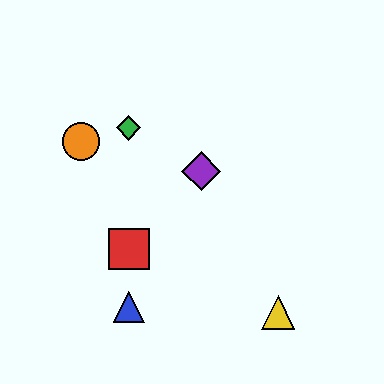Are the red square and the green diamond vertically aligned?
Yes, both are at x≈129.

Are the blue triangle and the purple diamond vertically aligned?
No, the blue triangle is at x≈129 and the purple diamond is at x≈201.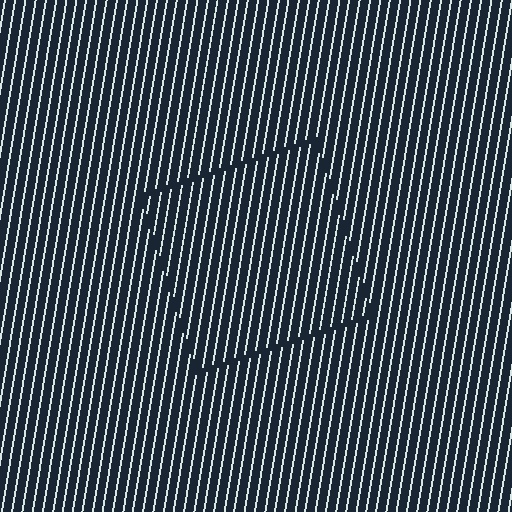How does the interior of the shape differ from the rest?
The interior of the shape contains the same grating, shifted by half a period — the contour is defined by the phase discontinuity where line-ends from the inner and outer gratings abut.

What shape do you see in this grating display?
An illusory square. The interior of the shape contains the same grating, shifted by half a period — the contour is defined by the phase discontinuity where line-ends from the inner and outer gratings abut.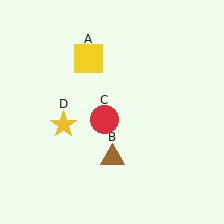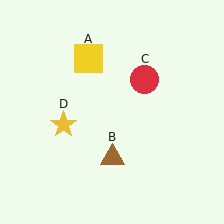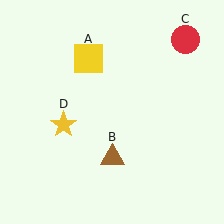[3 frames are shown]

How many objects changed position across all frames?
1 object changed position: red circle (object C).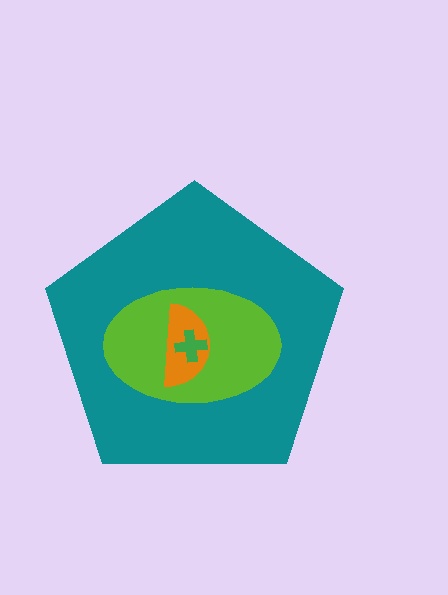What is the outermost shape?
The teal pentagon.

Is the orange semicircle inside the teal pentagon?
Yes.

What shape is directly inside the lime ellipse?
The orange semicircle.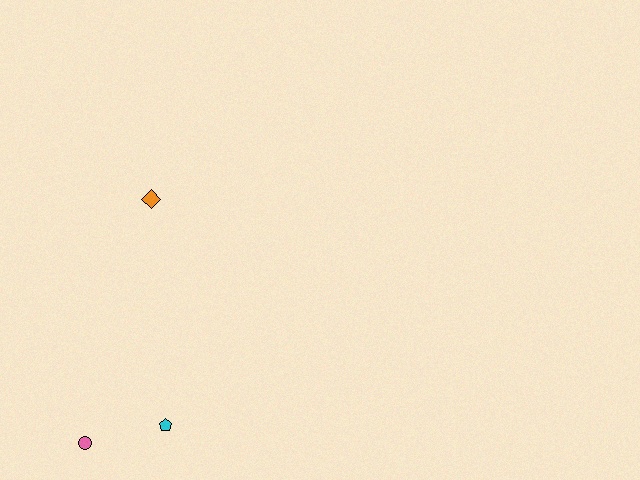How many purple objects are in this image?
There are no purple objects.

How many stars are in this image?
There are no stars.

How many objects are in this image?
There are 3 objects.